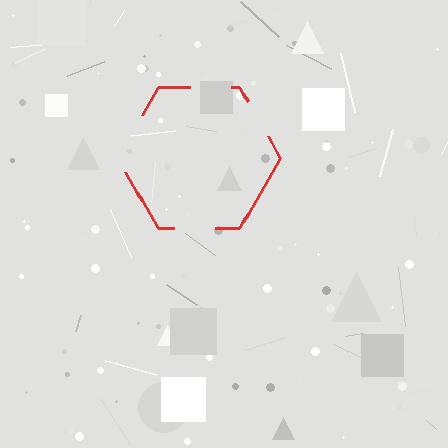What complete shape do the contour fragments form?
The contour fragments form a hexagon.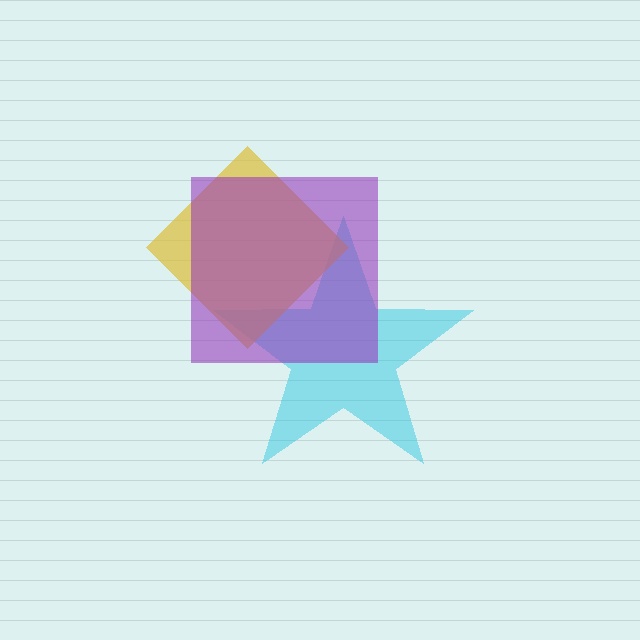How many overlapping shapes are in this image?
There are 3 overlapping shapes in the image.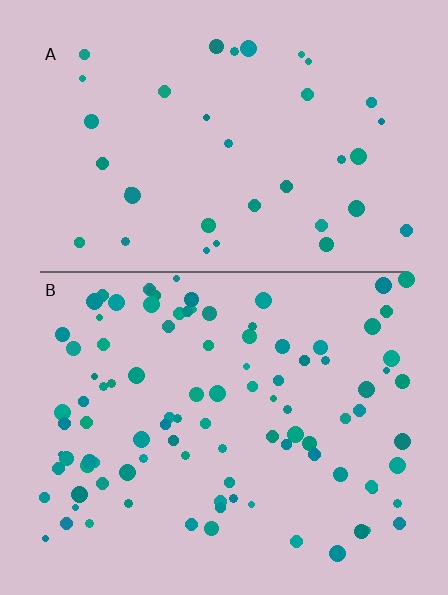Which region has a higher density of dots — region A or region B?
B (the bottom).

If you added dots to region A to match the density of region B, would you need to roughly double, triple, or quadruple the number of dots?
Approximately triple.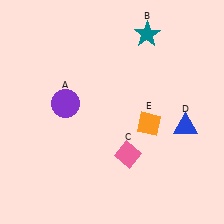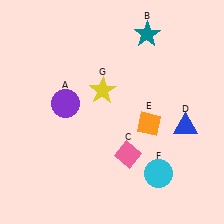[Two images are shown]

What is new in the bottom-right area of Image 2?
A cyan circle (F) was added in the bottom-right area of Image 2.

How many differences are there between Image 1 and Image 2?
There are 2 differences between the two images.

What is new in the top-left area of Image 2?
A yellow star (G) was added in the top-left area of Image 2.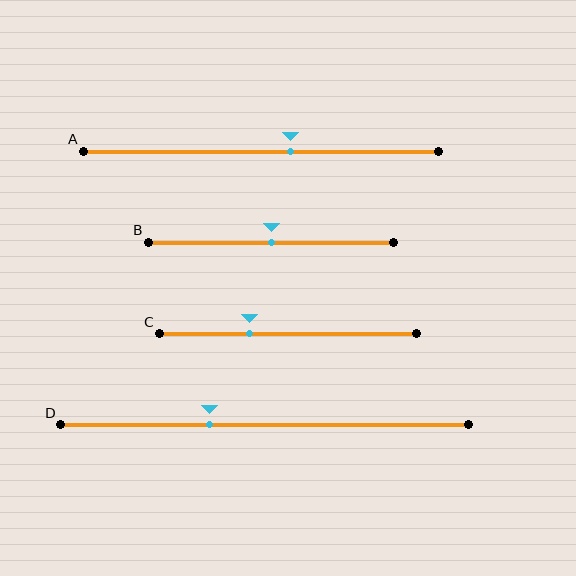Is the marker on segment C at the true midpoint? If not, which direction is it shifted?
No, the marker on segment C is shifted to the left by about 15% of the segment length.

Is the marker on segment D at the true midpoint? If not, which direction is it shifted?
No, the marker on segment D is shifted to the left by about 13% of the segment length.